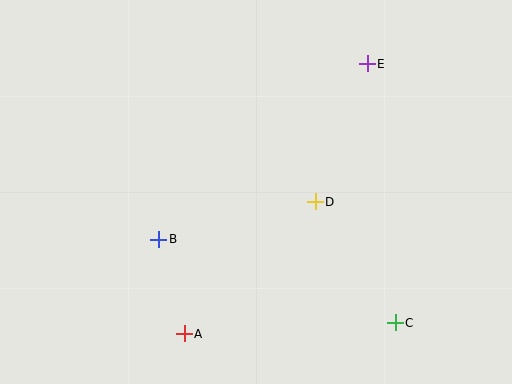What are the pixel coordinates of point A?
Point A is at (184, 334).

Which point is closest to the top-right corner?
Point E is closest to the top-right corner.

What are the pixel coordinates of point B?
Point B is at (159, 239).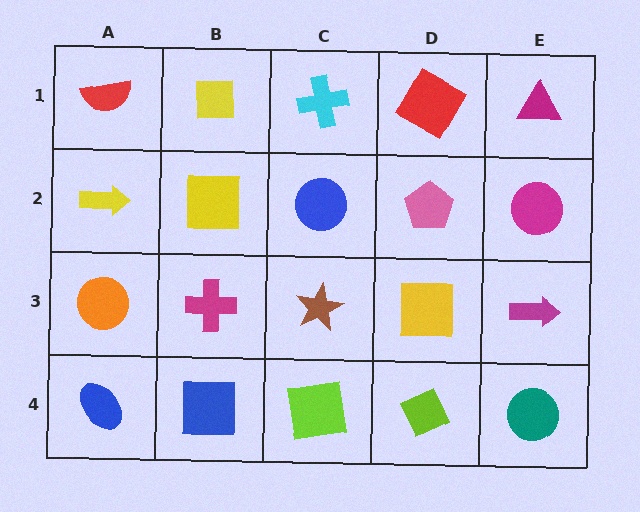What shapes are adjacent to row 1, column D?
A pink pentagon (row 2, column D), a cyan cross (row 1, column C), a magenta triangle (row 1, column E).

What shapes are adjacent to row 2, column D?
A red square (row 1, column D), a yellow square (row 3, column D), a blue circle (row 2, column C), a magenta circle (row 2, column E).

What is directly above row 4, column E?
A magenta arrow.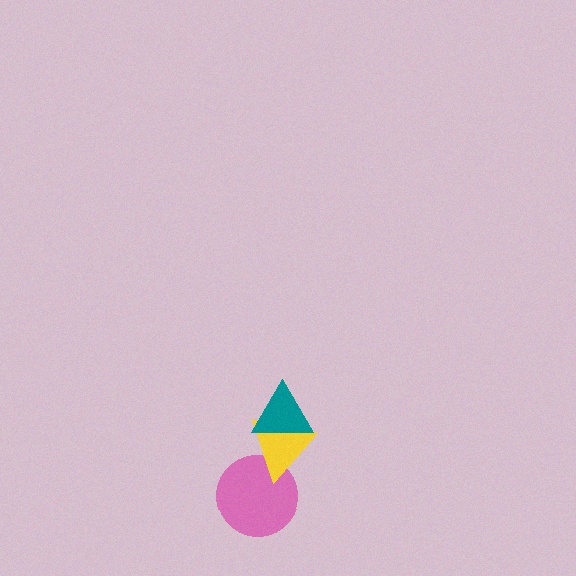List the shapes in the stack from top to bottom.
From top to bottom: the teal triangle, the yellow triangle, the pink circle.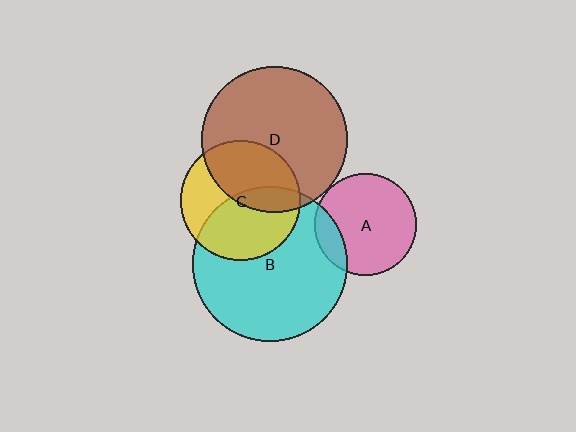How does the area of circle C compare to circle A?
Approximately 1.4 times.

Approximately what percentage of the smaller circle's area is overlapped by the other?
Approximately 45%.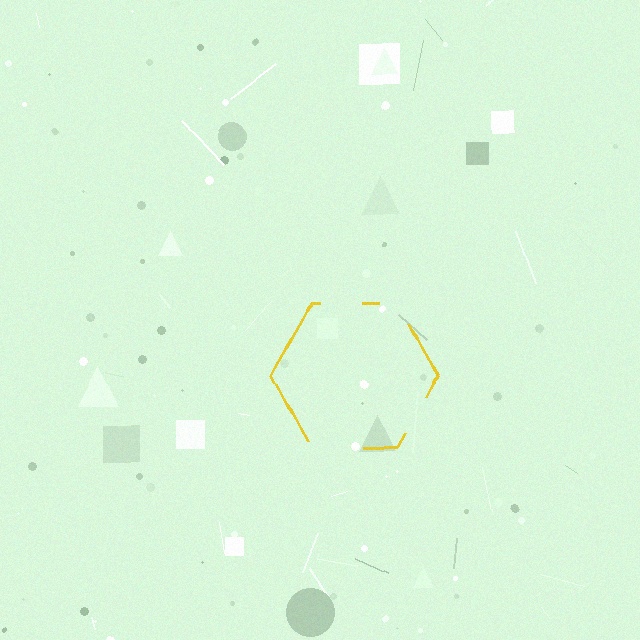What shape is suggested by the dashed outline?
The dashed outline suggests a hexagon.